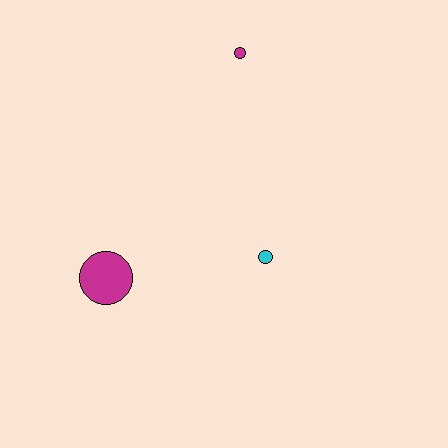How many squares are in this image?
There are no squares.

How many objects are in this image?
There are 3 objects.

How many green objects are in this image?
There are no green objects.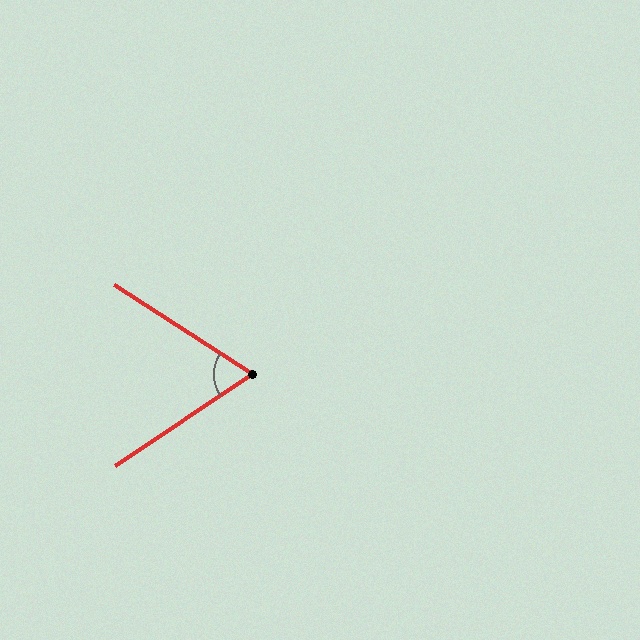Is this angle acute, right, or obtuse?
It is acute.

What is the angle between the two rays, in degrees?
Approximately 67 degrees.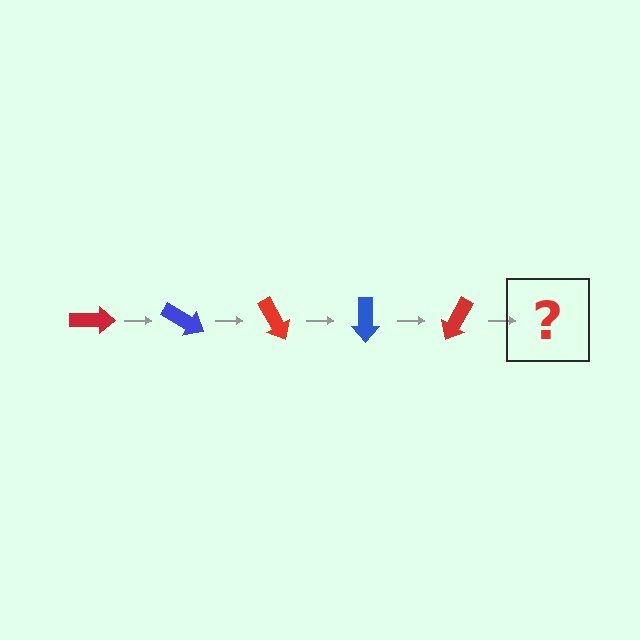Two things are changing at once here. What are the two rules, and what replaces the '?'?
The two rules are that it rotates 30 degrees each step and the color cycles through red and blue. The '?' should be a blue arrow, rotated 150 degrees from the start.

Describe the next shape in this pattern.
It should be a blue arrow, rotated 150 degrees from the start.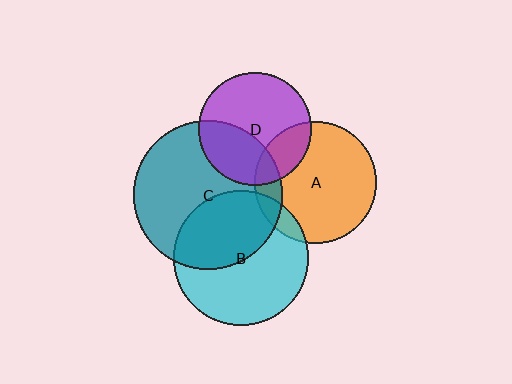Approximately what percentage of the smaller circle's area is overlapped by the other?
Approximately 20%.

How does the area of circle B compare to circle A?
Approximately 1.2 times.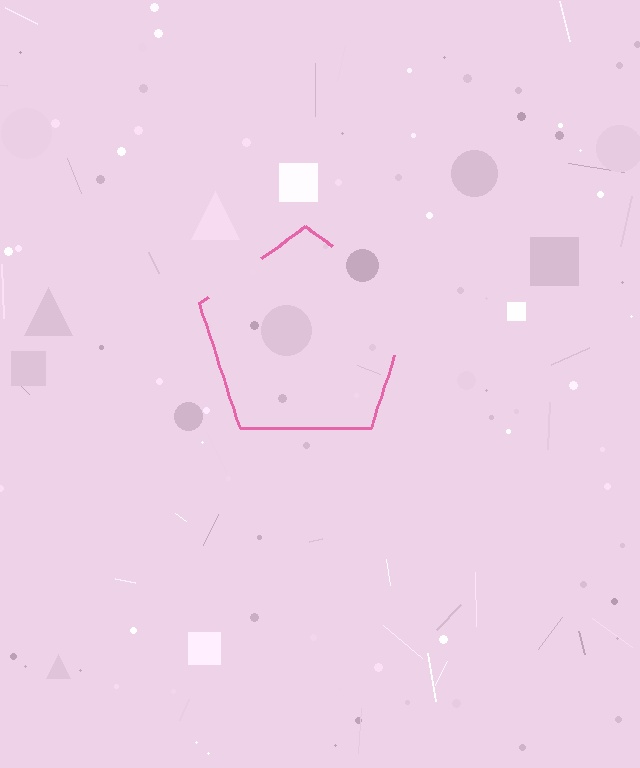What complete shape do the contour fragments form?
The contour fragments form a pentagon.